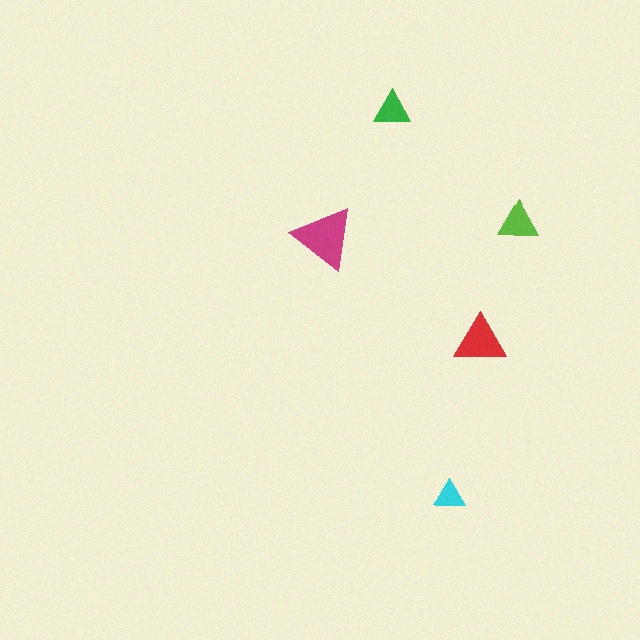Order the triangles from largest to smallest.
the magenta one, the red one, the lime one, the green one, the cyan one.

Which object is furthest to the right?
The lime triangle is rightmost.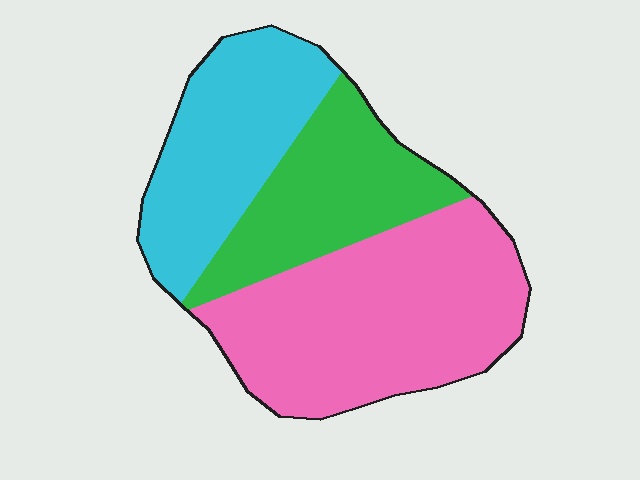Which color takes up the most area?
Pink, at roughly 45%.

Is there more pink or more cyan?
Pink.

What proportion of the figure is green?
Green covers about 25% of the figure.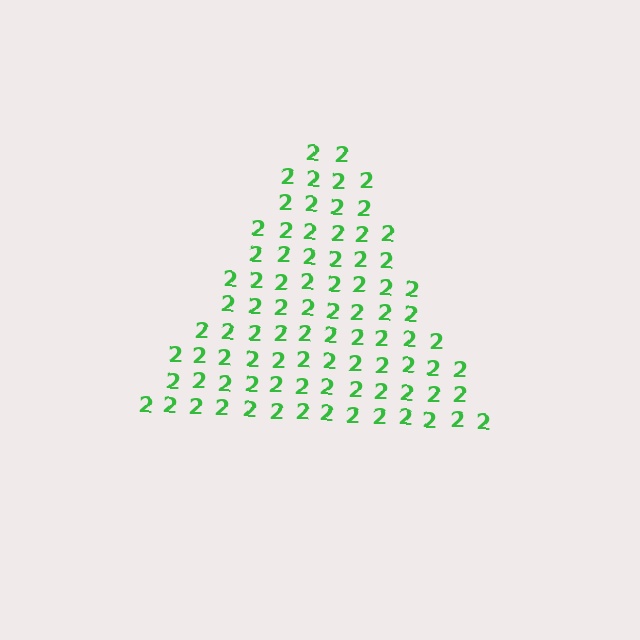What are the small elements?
The small elements are digit 2's.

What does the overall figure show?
The overall figure shows a triangle.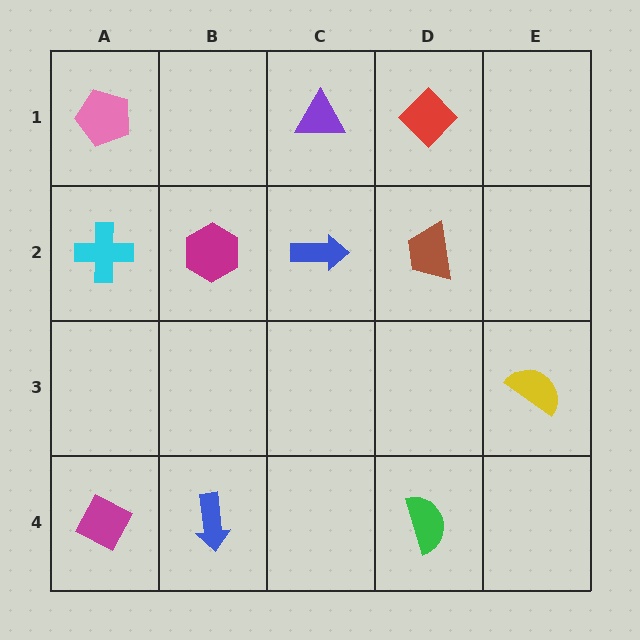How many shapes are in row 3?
1 shape.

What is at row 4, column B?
A blue arrow.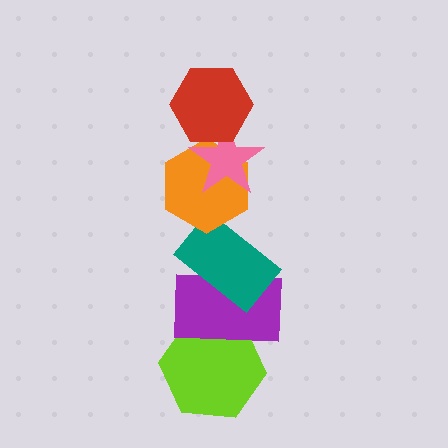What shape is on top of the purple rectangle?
The teal rectangle is on top of the purple rectangle.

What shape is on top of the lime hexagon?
The purple rectangle is on top of the lime hexagon.